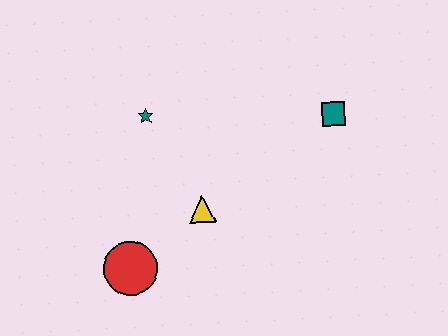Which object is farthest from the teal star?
The teal square is farthest from the teal star.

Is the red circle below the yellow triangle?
Yes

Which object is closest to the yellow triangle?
The red circle is closest to the yellow triangle.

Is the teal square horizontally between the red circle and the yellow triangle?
No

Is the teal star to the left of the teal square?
Yes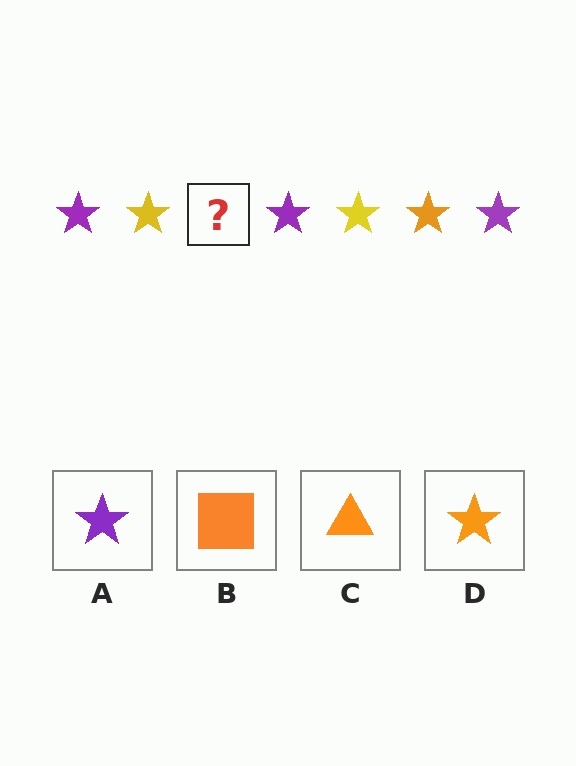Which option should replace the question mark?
Option D.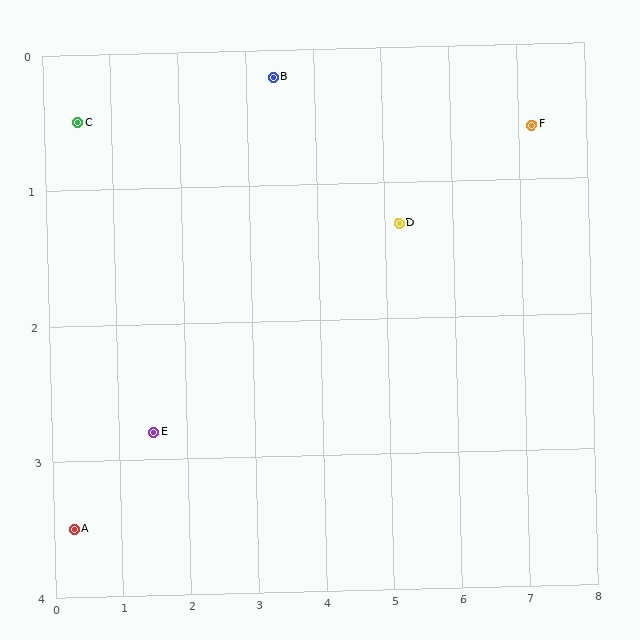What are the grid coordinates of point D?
Point D is at approximately (5.2, 1.3).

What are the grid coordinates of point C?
Point C is at approximately (0.5, 0.5).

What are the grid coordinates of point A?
Point A is at approximately (0.3, 3.5).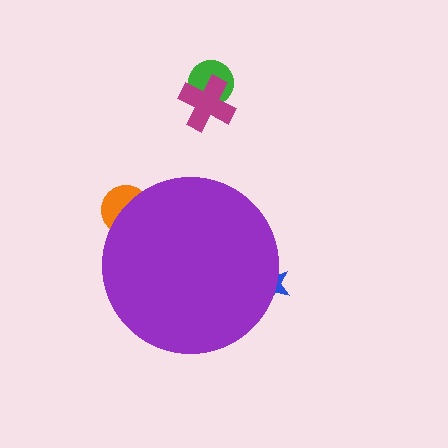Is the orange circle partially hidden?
Yes, the orange circle is partially hidden behind the purple circle.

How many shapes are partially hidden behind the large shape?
2 shapes are partially hidden.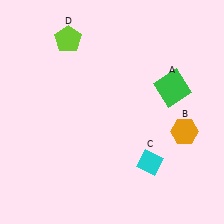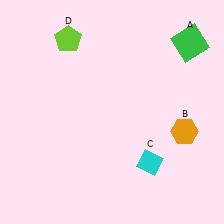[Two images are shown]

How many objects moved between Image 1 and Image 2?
1 object moved between the two images.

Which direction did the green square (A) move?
The green square (A) moved up.